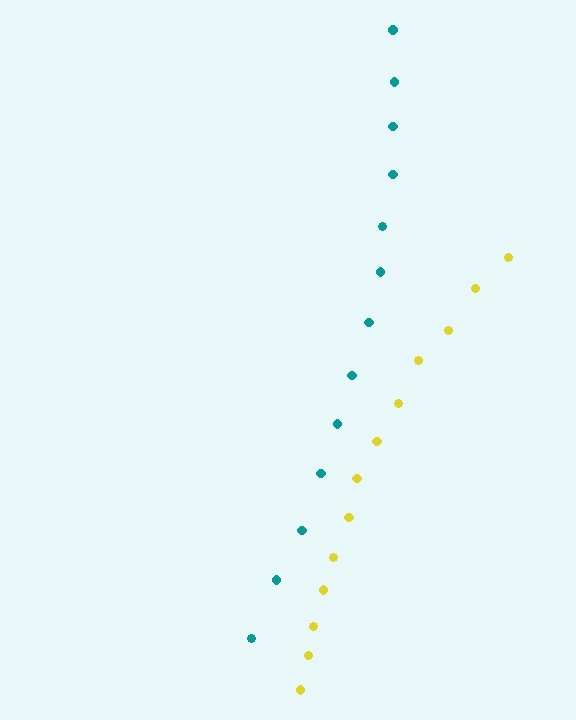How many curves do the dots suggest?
There are 2 distinct paths.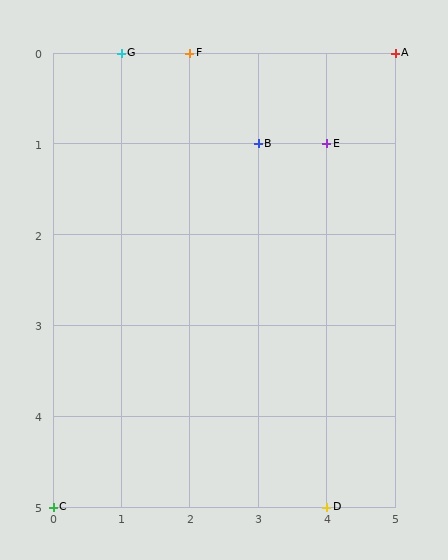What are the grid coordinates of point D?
Point D is at grid coordinates (4, 5).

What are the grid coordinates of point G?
Point G is at grid coordinates (1, 0).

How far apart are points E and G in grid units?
Points E and G are 3 columns and 1 row apart (about 3.2 grid units diagonally).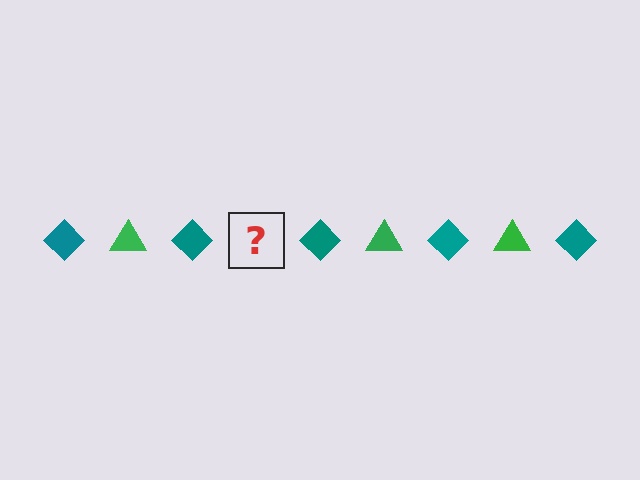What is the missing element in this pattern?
The missing element is a green triangle.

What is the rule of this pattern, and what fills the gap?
The rule is that the pattern alternates between teal diamond and green triangle. The gap should be filled with a green triangle.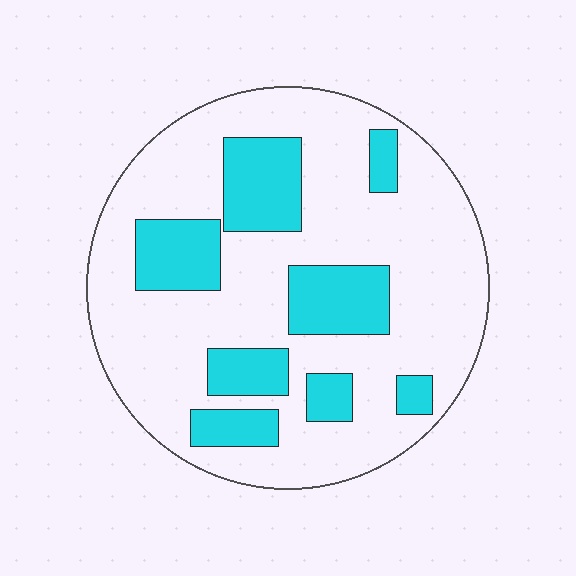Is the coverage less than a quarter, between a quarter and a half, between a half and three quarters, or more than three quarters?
Between a quarter and a half.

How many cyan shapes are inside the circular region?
8.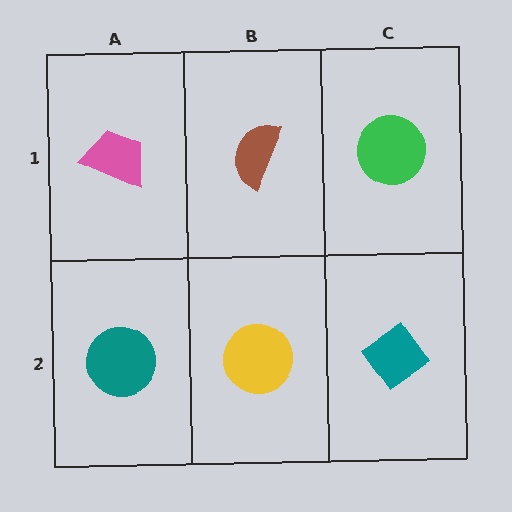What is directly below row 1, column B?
A yellow circle.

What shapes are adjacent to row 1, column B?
A yellow circle (row 2, column B), a pink trapezoid (row 1, column A), a green circle (row 1, column C).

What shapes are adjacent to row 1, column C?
A teal diamond (row 2, column C), a brown semicircle (row 1, column B).